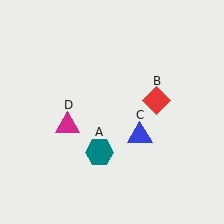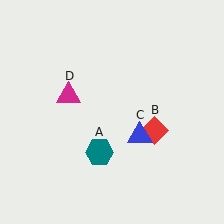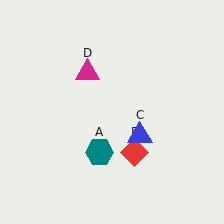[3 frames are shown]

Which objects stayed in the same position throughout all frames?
Teal hexagon (object A) and blue triangle (object C) remained stationary.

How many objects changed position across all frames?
2 objects changed position: red diamond (object B), magenta triangle (object D).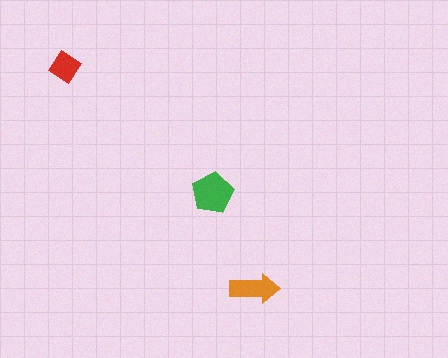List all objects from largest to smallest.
The green pentagon, the orange arrow, the red diamond.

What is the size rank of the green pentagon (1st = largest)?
1st.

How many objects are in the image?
There are 3 objects in the image.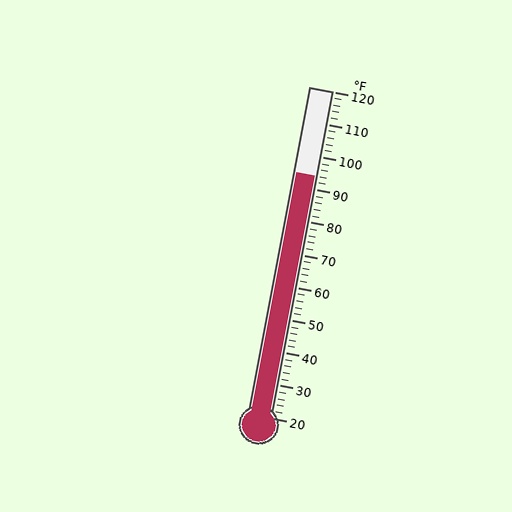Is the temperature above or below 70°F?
The temperature is above 70°F.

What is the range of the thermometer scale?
The thermometer scale ranges from 20°F to 120°F.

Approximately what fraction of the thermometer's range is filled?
The thermometer is filled to approximately 75% of its range.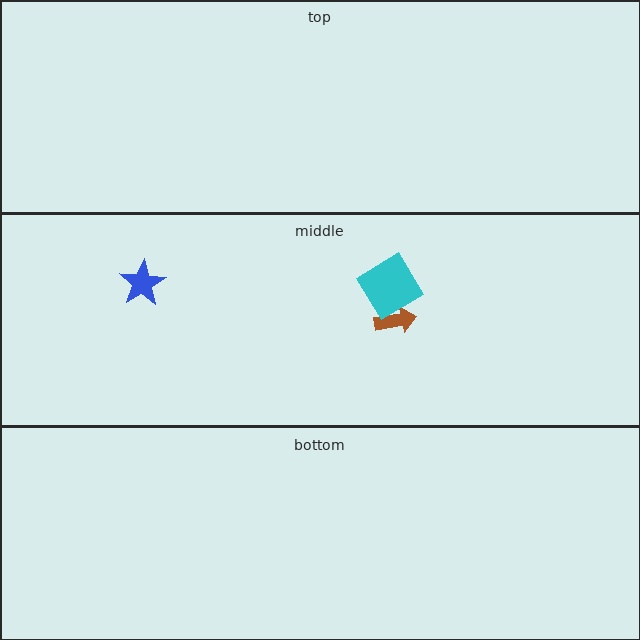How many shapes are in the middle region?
3.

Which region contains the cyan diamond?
The middle region.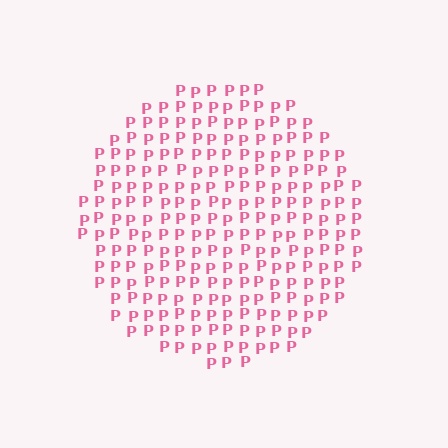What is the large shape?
The large shape is a circle.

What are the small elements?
The small elements are letter P's.